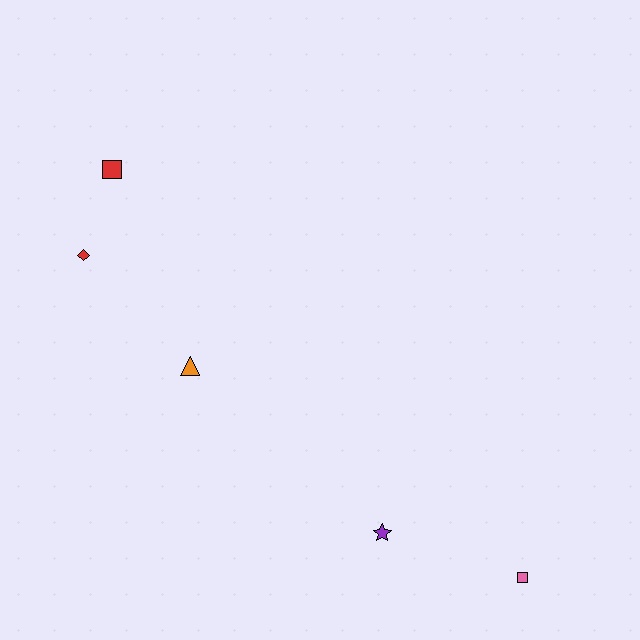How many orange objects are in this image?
There is 1 orange object.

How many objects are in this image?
There are 5 objects.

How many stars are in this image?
There is 1 star.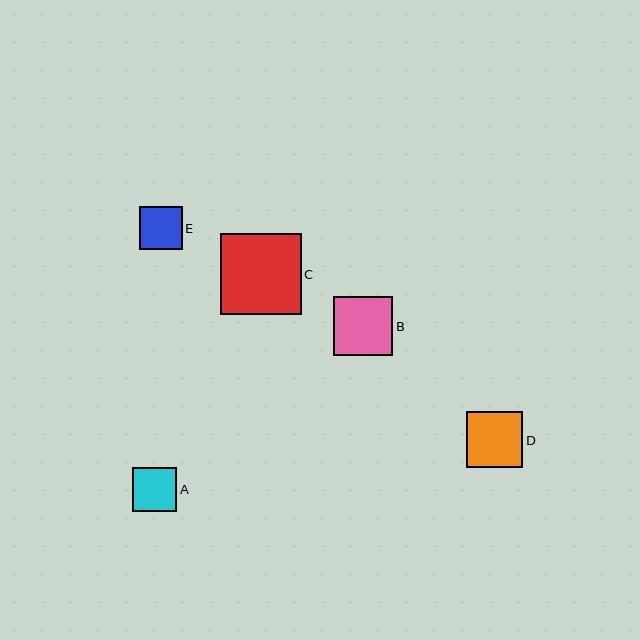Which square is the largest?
Square C is the largest with a size of approximately 80 pixels.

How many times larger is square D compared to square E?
Square D is approximately 1.3 times the size of square E.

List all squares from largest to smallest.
From largest to smallest: C, B, D, A, E.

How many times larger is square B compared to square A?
Square B is approximately 1.3 times the size of square A.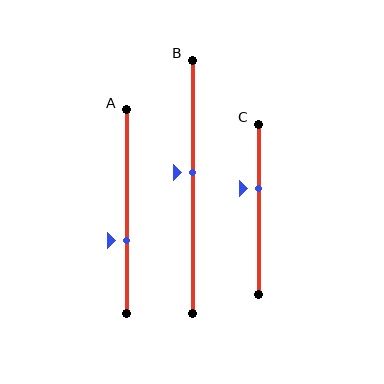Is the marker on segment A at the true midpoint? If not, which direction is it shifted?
No, the marker on segment A is shifted downward by about 14% of the segment length.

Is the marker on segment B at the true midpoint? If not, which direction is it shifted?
No, the marker on segment B is shifted upward by about 6% of the segment length.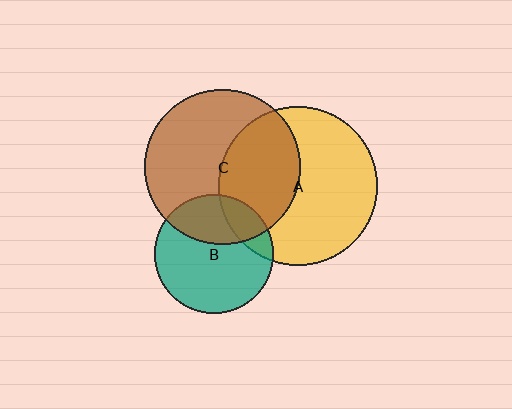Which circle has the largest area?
Circle A (yellow).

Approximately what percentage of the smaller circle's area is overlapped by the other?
Approximately 30%.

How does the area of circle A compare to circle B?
Approximately 1.8 times.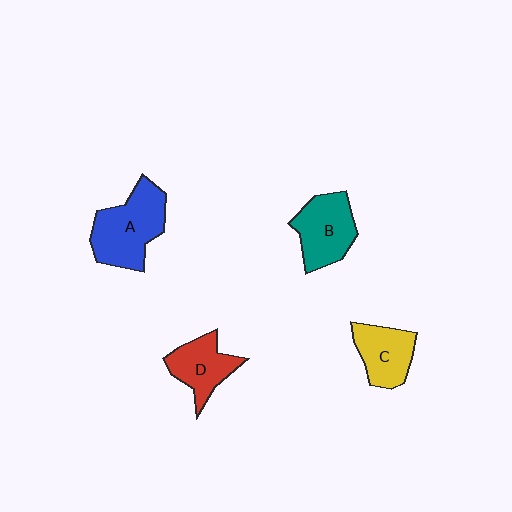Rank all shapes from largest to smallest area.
From largest to smallest: A (blue), B (teal), C (yellow), D (red).